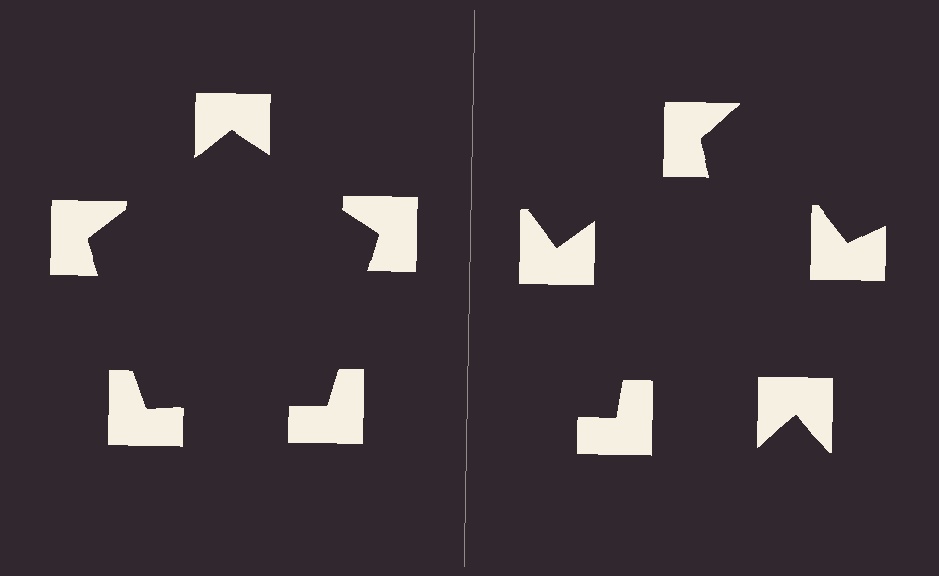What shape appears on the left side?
An illusory pentagon.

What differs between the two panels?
The notched squares are positioned identically on both sides; only the wedge orientations differ. On the left they align to a pentagon; on the right they are misaligned.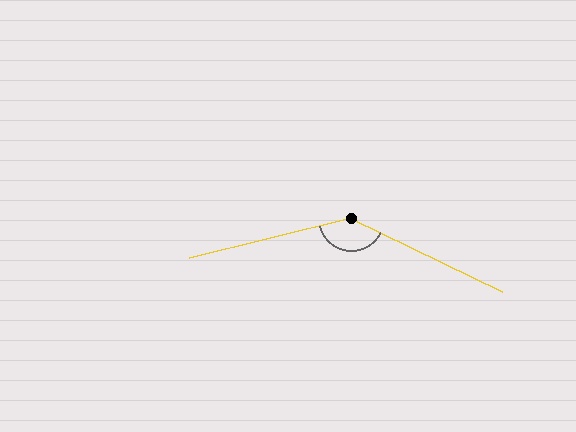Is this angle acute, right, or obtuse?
It is obtuse.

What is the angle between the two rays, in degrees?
Approximately 140 degrees.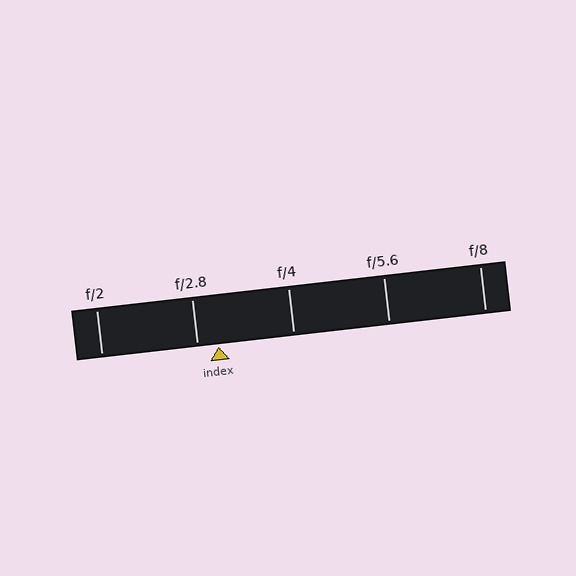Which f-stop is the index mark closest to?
The index mark is closest to f/2.8.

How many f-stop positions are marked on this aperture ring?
There are 5 f-stop positions marked.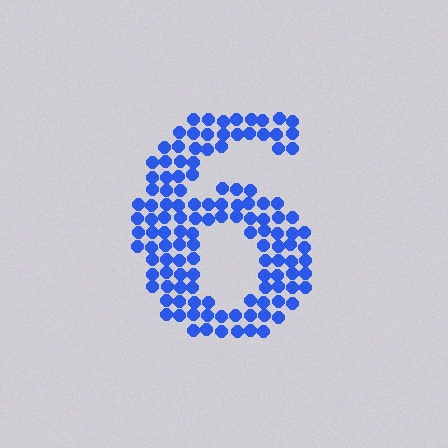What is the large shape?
The large shape is the digit 6.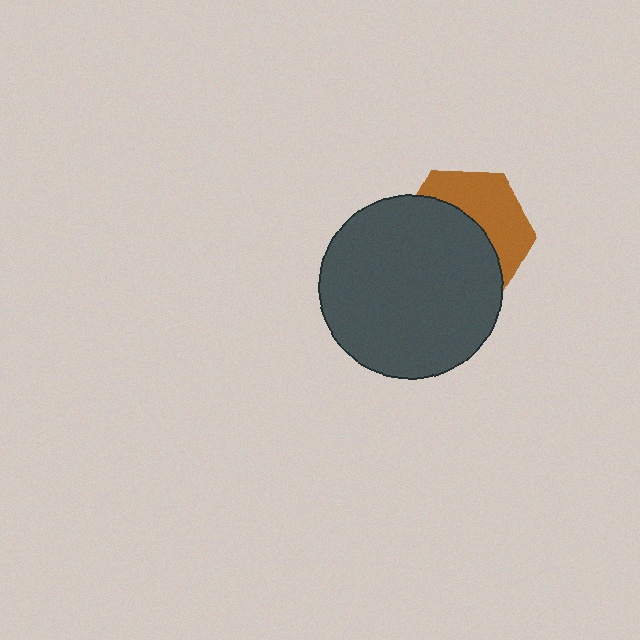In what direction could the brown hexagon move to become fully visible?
The brown hexagon could move toward the upper-right. That would shift it out from behind the dark gray circle entirely.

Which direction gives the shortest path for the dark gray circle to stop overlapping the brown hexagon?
Moving toward the lower-left gives the shortest separation.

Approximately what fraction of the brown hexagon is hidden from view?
Roughly 58% of the brown hexagon is hidden behind the dark gray circle.